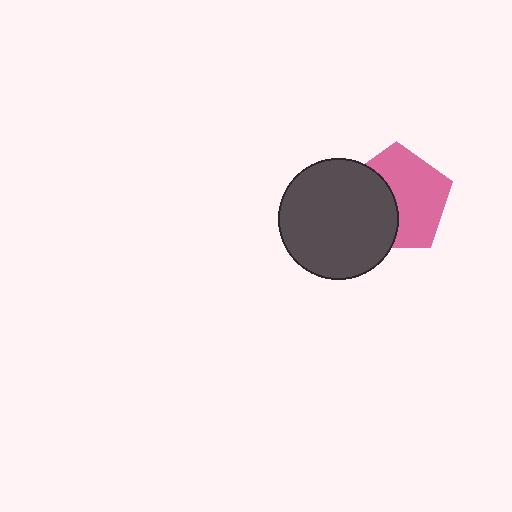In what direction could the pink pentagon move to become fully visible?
The pink pentagon could move right. That would shift it out from behind the dark gray circle entirely.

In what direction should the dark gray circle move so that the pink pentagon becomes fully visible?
The dark gray circle should move left. That is the shortest direction to clear the overlap and leave the pink pentagon fully visible.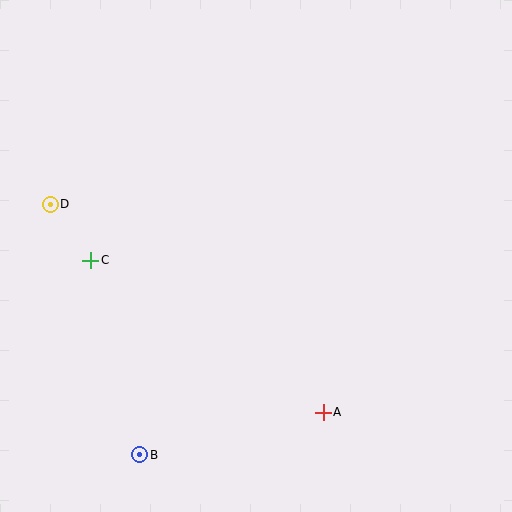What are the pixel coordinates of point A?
Point A is at (323, 412).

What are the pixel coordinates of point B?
Point B is at (140, 455).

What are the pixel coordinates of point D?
Point D is at (50, 204).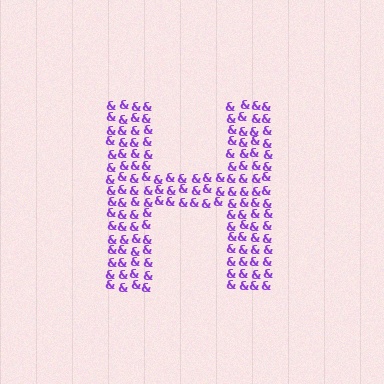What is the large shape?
The large shape is the letter H.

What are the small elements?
The small elements are ampersands.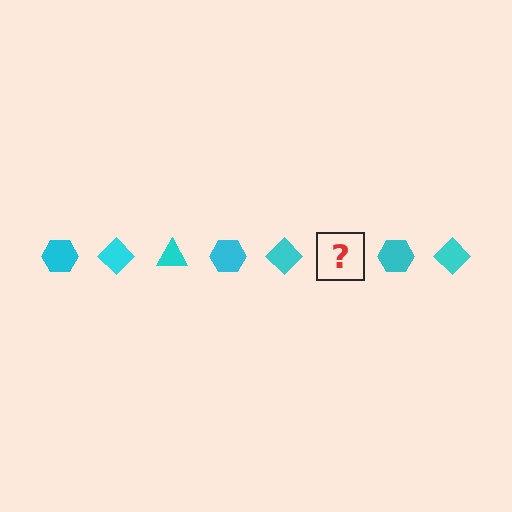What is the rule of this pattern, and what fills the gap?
The rule is that the pattern cycles through hexagon, diamond, triangle shapes in cyan. The gap should be filled with a cyan triangle.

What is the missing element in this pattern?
The missing element is a cyan triangle.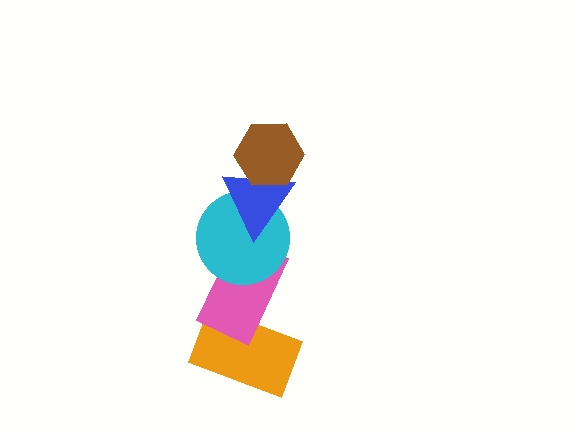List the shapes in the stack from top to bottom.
From top to bottom: the brown hexagon, the blue triangle, the cyan circle, the pink rectangle, the orange rectangle.